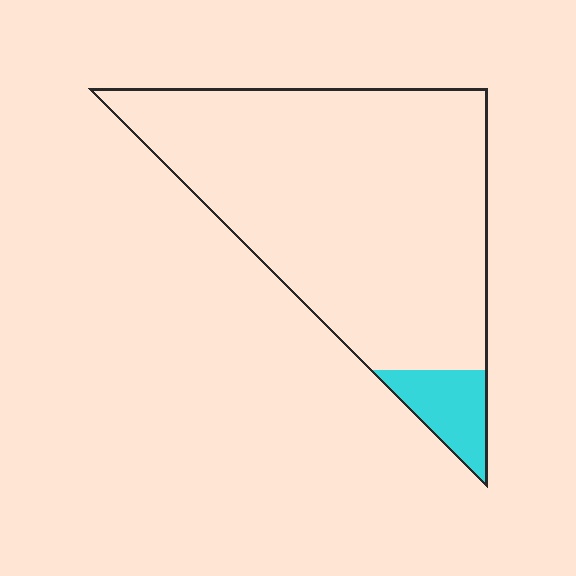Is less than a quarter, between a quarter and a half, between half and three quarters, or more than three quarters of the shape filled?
Less than a quarter.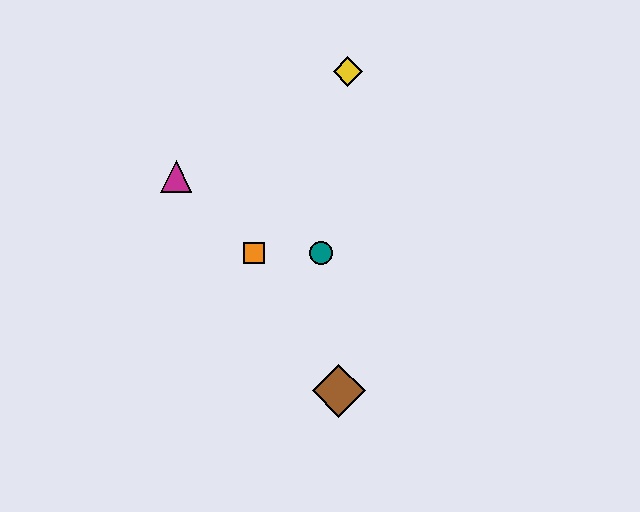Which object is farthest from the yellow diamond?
The brown diamond is farthest from the yellow diamond.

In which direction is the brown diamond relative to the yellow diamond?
The brown diamond is below the yellow diamond.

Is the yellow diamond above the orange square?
Yes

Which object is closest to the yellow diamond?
The teal circle is closest to the yellow diamond.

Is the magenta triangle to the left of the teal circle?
Yes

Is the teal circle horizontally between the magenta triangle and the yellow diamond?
Yes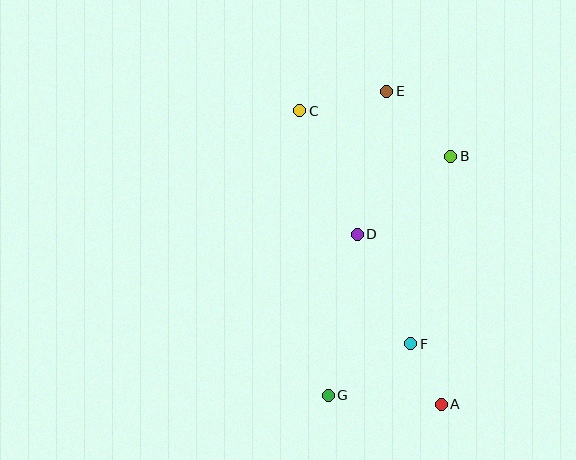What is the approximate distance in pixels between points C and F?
The distance between C and F is approximately 258 pixels.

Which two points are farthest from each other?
Points A and C are farthest from each other.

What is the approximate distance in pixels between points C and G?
The distance between C and G is approximately 286 pixels.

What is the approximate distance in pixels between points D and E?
The distance between D and E is approximately 146 pixels.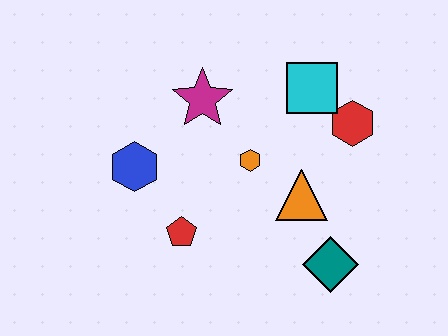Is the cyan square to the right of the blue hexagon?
Yes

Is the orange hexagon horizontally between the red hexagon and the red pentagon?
Yes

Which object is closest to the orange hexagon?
The orange triangle is closest to the orange hexagon.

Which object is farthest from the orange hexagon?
The teal diamond is farthest from the orange hexagon.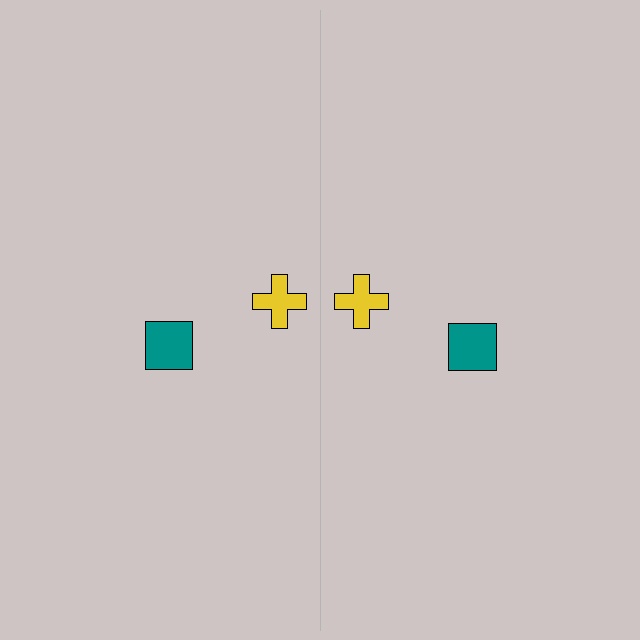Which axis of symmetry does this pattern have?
The pattern has a vertical axis of symmetry running through the center of the image.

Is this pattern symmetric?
Yes, this pattern has bilateral (reflection) symmetry.